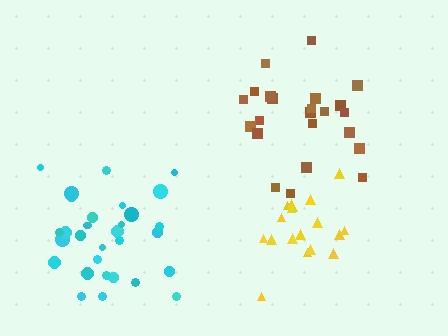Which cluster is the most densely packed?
Yellow.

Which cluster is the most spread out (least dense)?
Brown.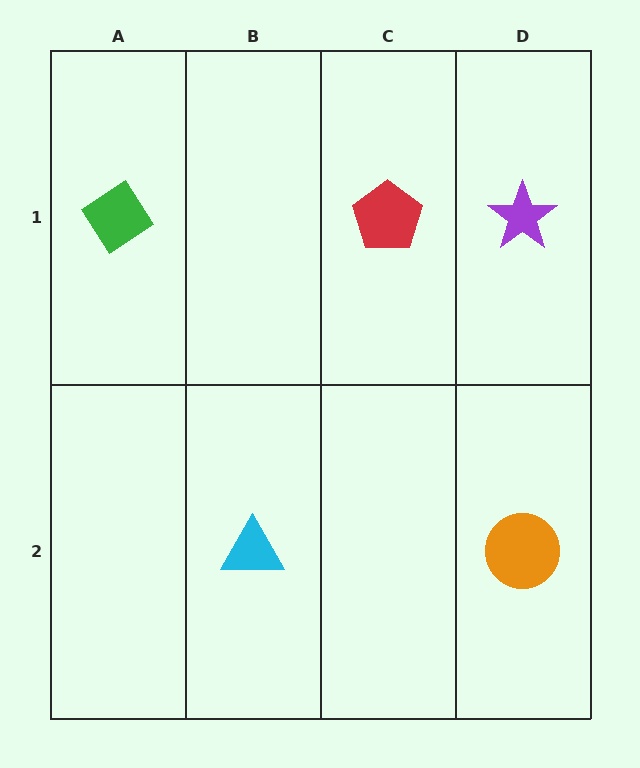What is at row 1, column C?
A red pentagon.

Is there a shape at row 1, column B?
No, that cell is empty.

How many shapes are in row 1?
3 shapes.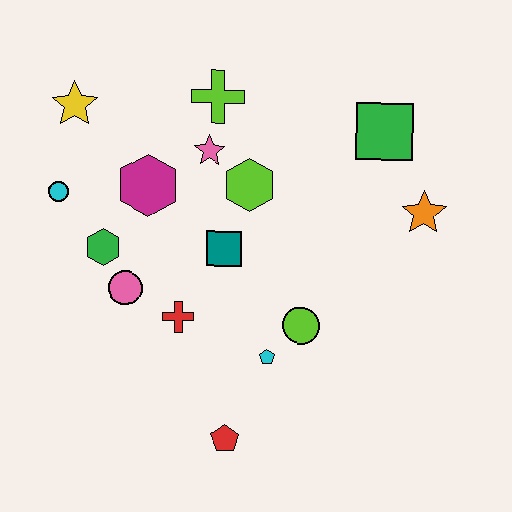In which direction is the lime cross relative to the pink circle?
The lime cross is above the pink circle.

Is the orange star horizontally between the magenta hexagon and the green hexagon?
No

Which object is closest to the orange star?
The green square is closest to the orange star.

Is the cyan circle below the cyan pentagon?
No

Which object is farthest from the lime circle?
The yellow star is farthest from the lime circle.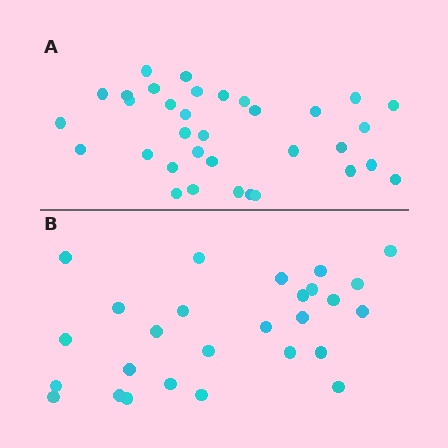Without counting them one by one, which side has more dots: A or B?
Region A (the top region) has more dots.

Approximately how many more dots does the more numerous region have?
Region A has roughly 8 or so more dots than region B.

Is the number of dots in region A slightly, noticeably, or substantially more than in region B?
Region A has noticeably more, but not dramatically so. The ratio is roughly 1.3 to 1.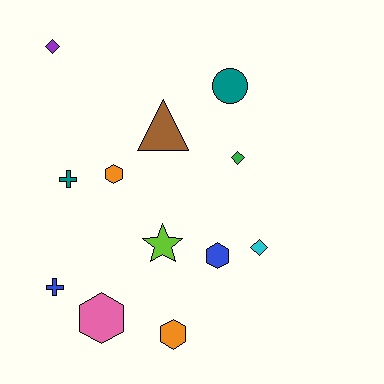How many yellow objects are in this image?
There are no yellow objects.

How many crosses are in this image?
There are 2 crosses.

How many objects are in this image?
There are 12 objects.